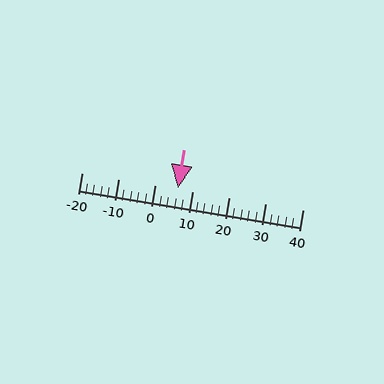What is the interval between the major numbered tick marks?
The major tick marks are spaced 10 units apart.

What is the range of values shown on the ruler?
The ruler shows values from -20 to 40.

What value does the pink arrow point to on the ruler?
The pink arrow points to approximately 6.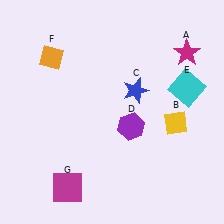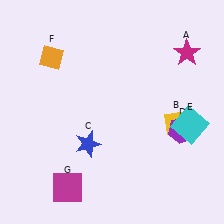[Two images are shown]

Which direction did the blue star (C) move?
The blue star (C) moved down.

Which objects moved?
The objects that moved are: the blue star (C), the purple hexagon (D), the cyan square (E).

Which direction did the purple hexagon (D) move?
The purple hexagon (D) moved right.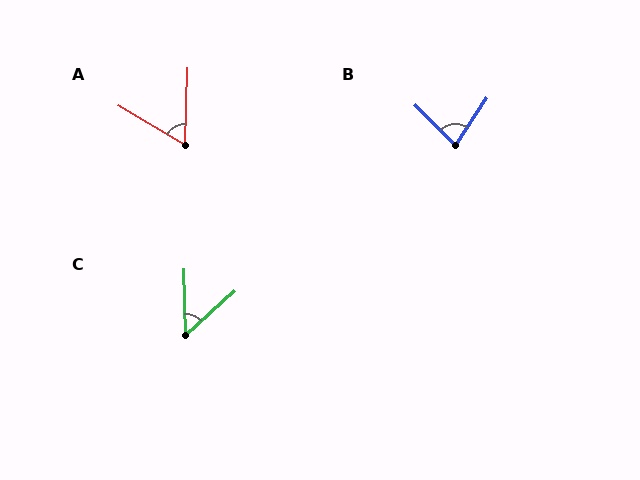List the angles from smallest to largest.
C (49°), A (61°), B (79°).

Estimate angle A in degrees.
Approximately 61 degrees.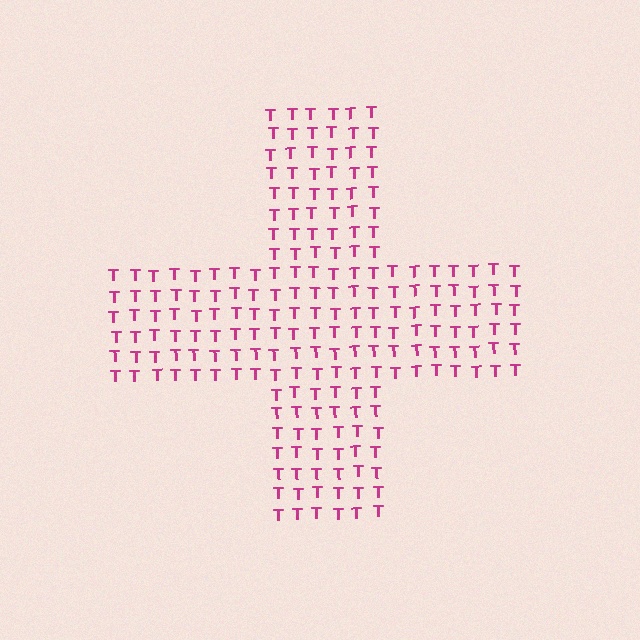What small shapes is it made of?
It is made of small letter T's.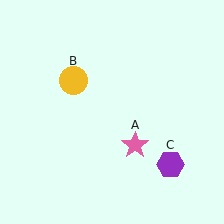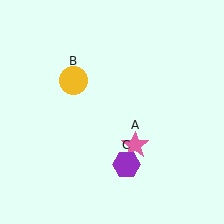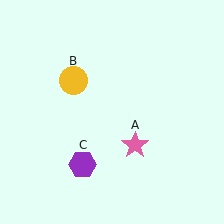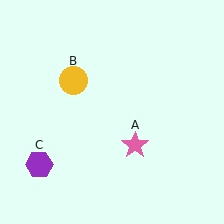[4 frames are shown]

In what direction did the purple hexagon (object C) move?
The purple hexagon (object C) moved left.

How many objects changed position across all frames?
1 object changed position: purple hexagon (object C).